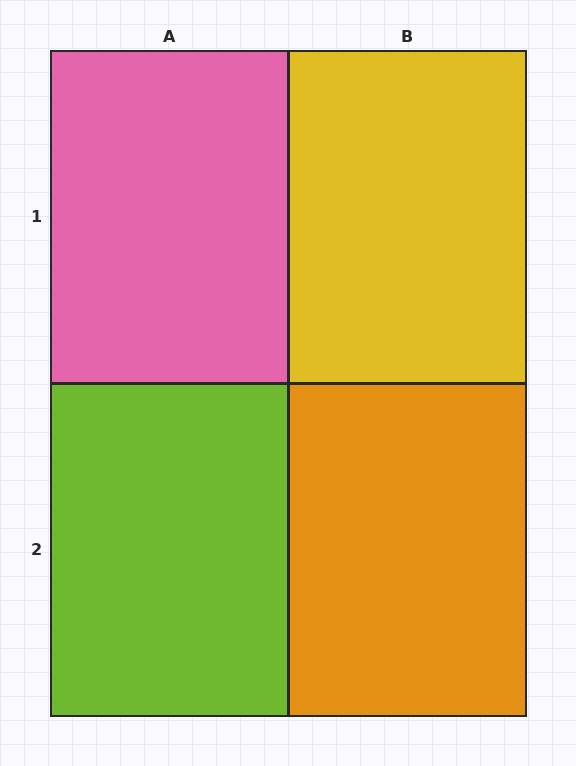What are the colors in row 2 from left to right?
Lime, orange.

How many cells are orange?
1 cell is orange.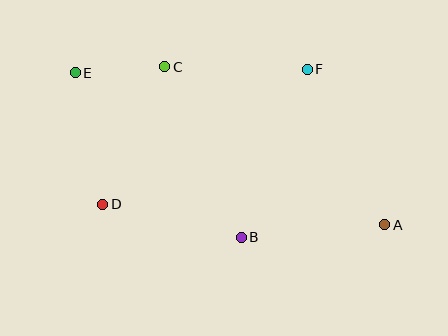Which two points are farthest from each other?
Points A and E are farthest from each other.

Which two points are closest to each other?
Points C and E are closest to each other.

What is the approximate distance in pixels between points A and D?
The distance between A and D is approximately 283 pixels.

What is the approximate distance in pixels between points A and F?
The distance between A and F is approximately 174 pixels.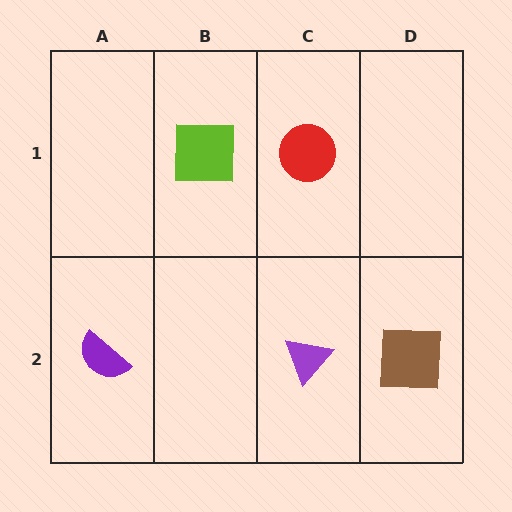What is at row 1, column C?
A red circle.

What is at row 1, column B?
A lime square.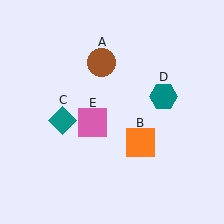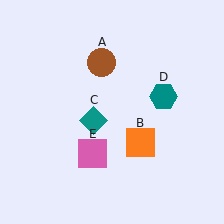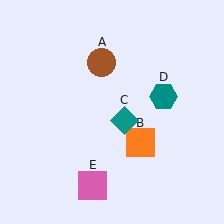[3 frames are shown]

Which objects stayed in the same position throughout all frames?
Brown circle (object A) and orange square (object B) and teal hexagon (object D) remained stationary.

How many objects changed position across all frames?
2 objects changed position: teal diamond (object C), pink square (object E).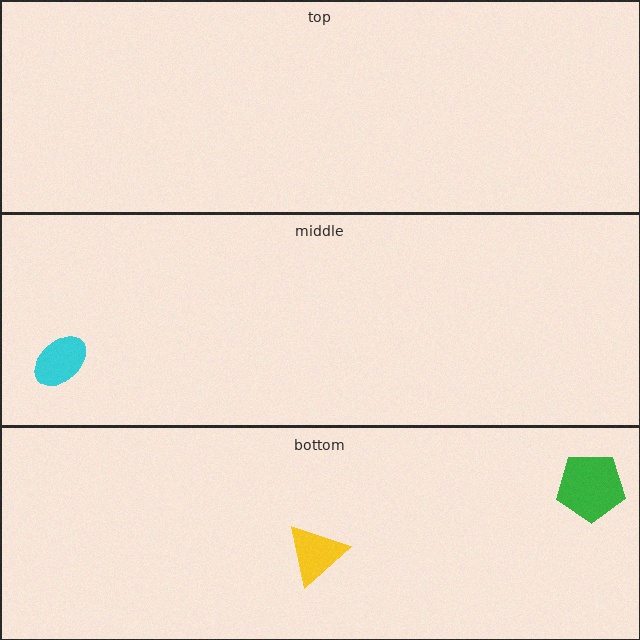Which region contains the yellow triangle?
The bottom region.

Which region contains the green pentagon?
The bottom region.